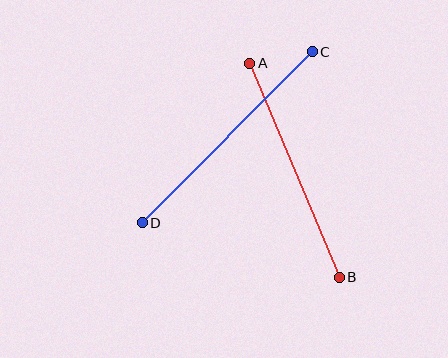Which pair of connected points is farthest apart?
Points C and D are farthest apart.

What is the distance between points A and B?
The distance is approximately 232 pixels.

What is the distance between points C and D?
The distance is approximately 241 pixels.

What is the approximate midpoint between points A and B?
The midpoint is at approximately (295, 170) pixels.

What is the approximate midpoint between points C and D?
The midpoint is at approximately (227, 137) pixels.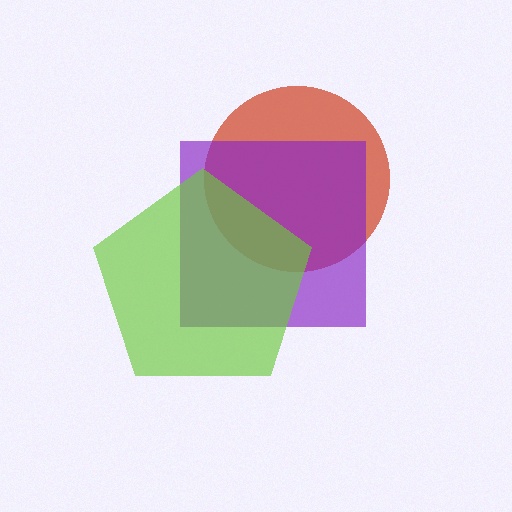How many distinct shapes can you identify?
There are 3 distinct shapes: a red circle, a purple square, a lime pentagon.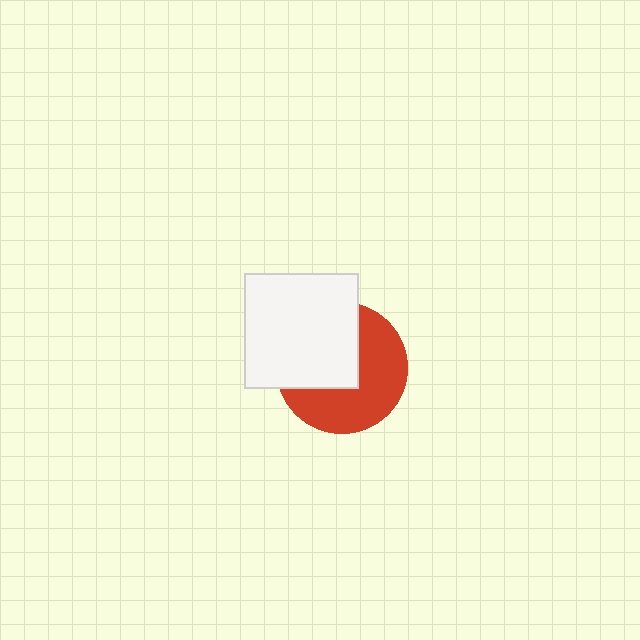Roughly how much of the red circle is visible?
About half of it is visible (roughly 54%).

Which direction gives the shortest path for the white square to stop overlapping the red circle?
Moving toward the upper-left gives the shortest separation.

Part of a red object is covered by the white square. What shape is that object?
It is a circle.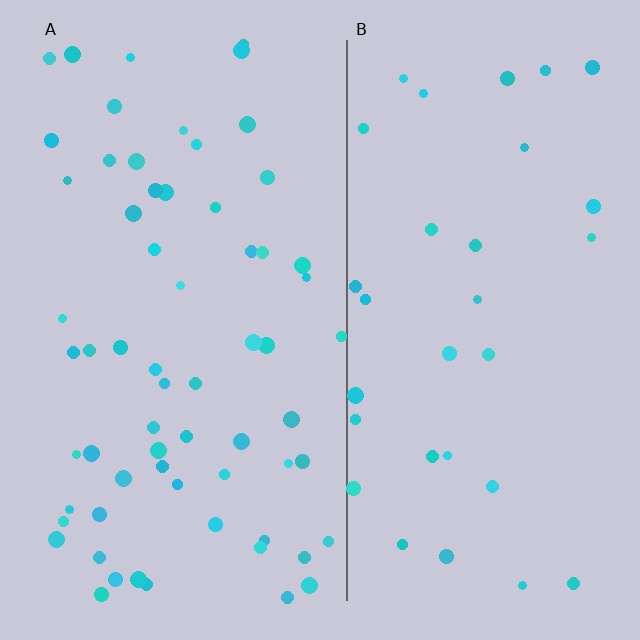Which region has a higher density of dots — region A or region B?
A (the left).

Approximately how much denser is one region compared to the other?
Approximately 2.0× — region A over region B.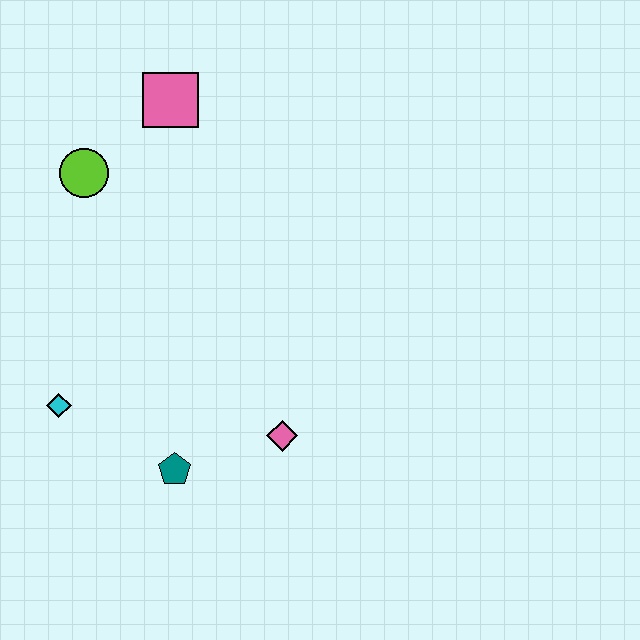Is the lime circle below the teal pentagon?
No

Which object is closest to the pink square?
The lime circle is closest to the pink square.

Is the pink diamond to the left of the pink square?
No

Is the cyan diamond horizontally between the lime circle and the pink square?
No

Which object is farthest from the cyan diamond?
The pink square is farthest from the cyan diamond.